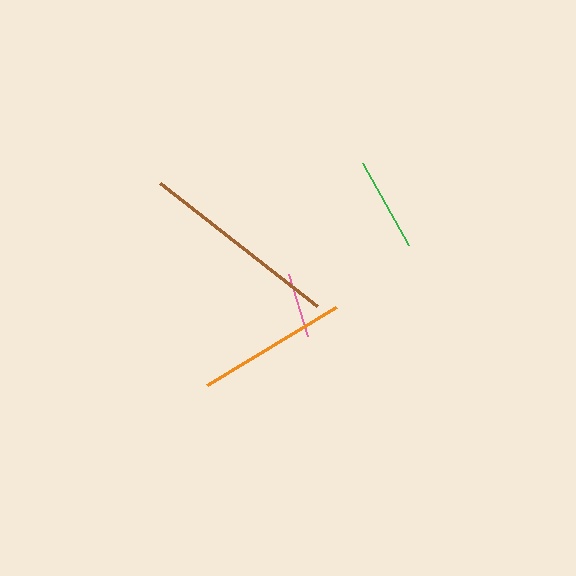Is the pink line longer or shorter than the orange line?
The orange line is longer than the pink line.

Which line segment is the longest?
The brown line is the longest at approximately 199 pixels.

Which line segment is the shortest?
The pink line is the shortest at approximately 65 pixels.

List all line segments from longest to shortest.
From longest to shortest: brown, orange, green, pink.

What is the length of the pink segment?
The pink segment is approximately 65 pixels long.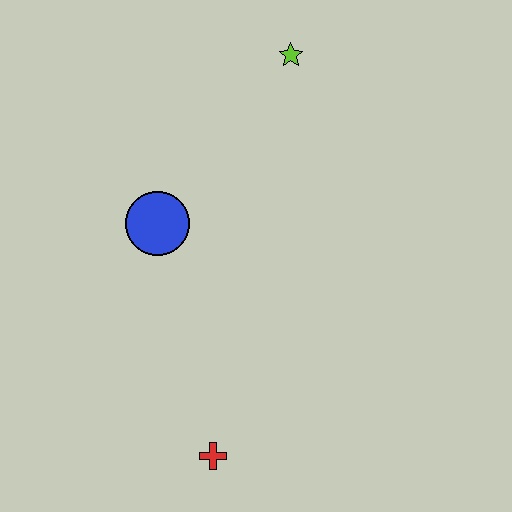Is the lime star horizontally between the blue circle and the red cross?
No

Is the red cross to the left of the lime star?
Yes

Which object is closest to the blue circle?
The lime star is closest to the blue circle.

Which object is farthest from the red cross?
The lime star is farthest from the red cross.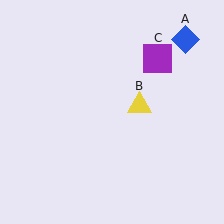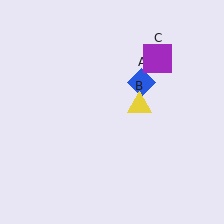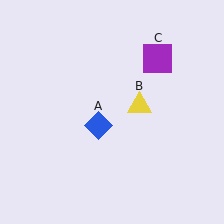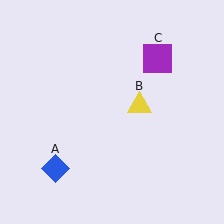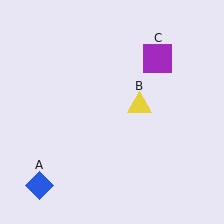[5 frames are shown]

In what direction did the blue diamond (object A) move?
The blue diamond (object A) moved down and to the left.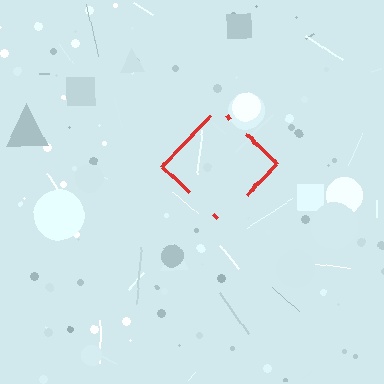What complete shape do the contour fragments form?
The contour fragments form a diamond.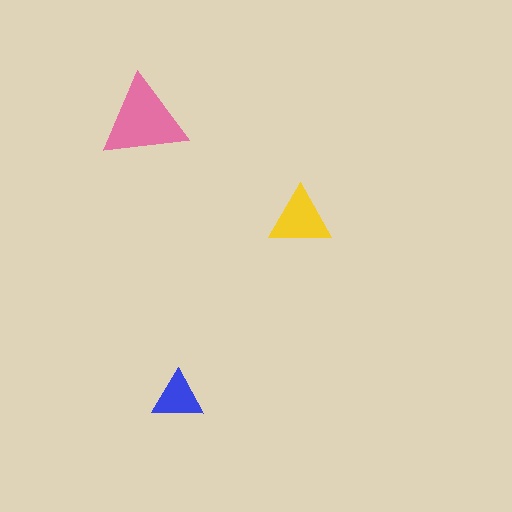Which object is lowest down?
The blue triangle is bottommost.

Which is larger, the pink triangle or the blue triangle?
The pink one.